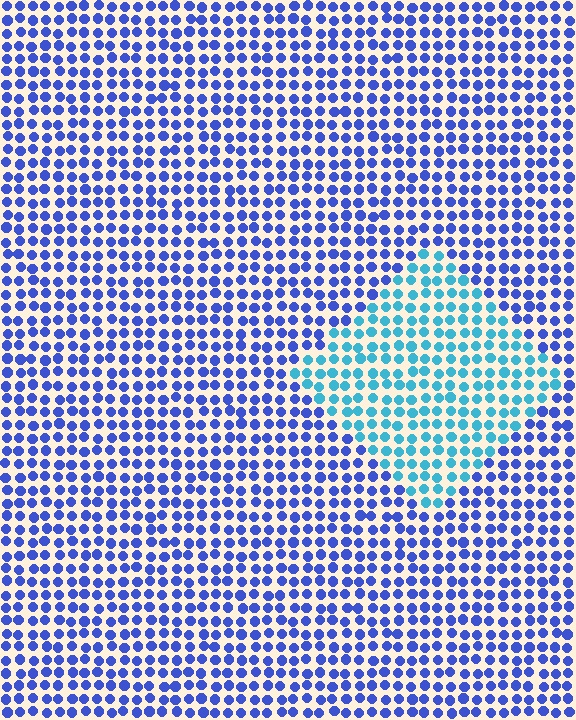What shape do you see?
I see a diamond.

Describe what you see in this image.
The image is filled with small blue elements in a uniform arrangement. A diamond-shaped region is visible where the elements are tinted to a slightly different hue, forming a subtle color boundary.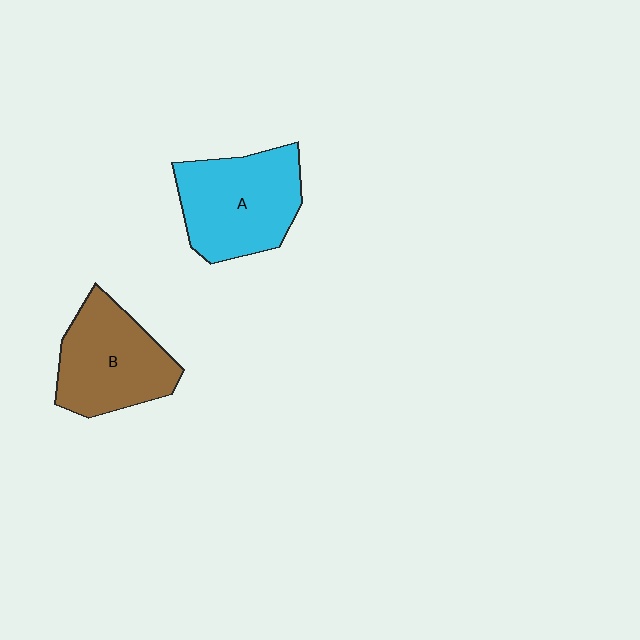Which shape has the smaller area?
Shape B (brown).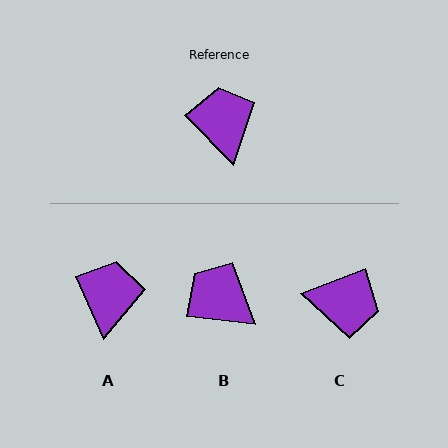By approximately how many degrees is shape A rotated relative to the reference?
Approximately 21 degrees clockwise.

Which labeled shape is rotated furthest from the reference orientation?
C, about 114 degrees away.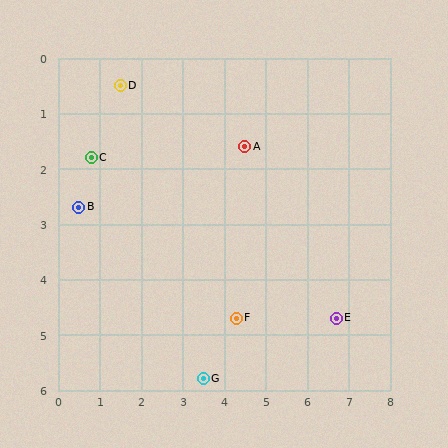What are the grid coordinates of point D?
Point D is at approximately (1.5, 0.5).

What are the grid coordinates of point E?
Point E is at approximately (6.7, 4.7).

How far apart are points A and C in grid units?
Points A and C are about 3.7 grid units apart.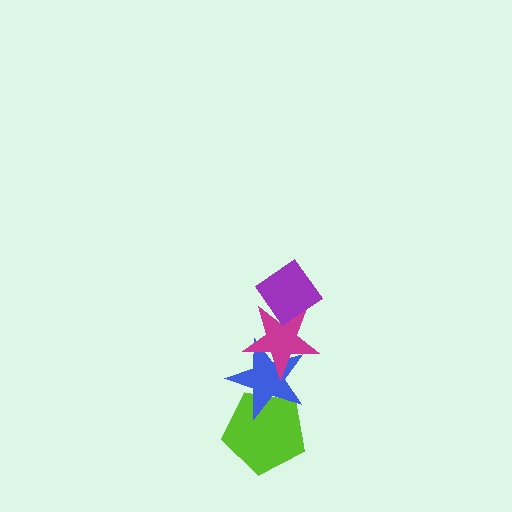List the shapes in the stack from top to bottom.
From top to bottom: the purple diamond, the magenta star, the blue star, the lime pentagon.